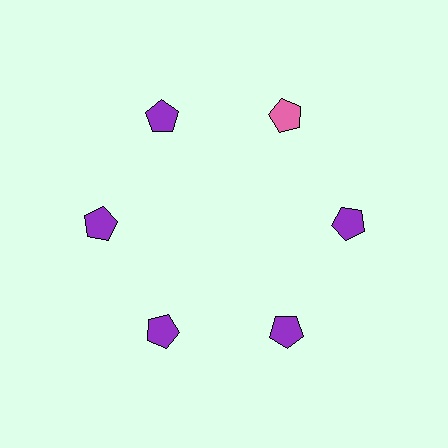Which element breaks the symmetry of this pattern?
The pink pentagon at roughly the 1 o'clock position breaks the symmetry. All other shapes are purple pentagons.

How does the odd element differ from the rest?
It has a different color: pink instead of purple.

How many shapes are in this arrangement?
There are 6 shapes arranged in a ring pattern.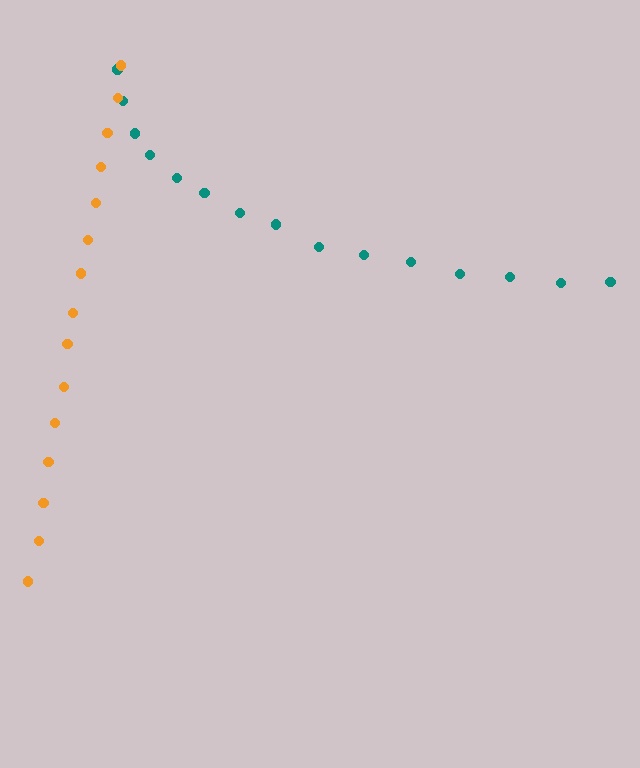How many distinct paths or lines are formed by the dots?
There are 2 distinct paths.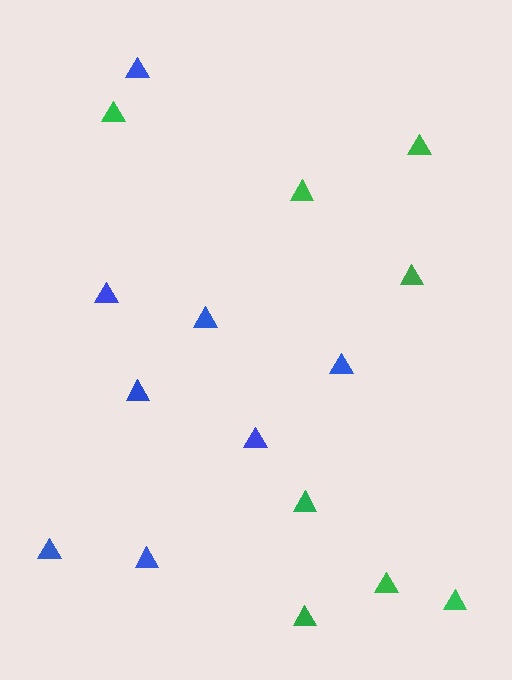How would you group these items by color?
There are 2 groups: one group of green triangles (8) and one group of blue triangles (8).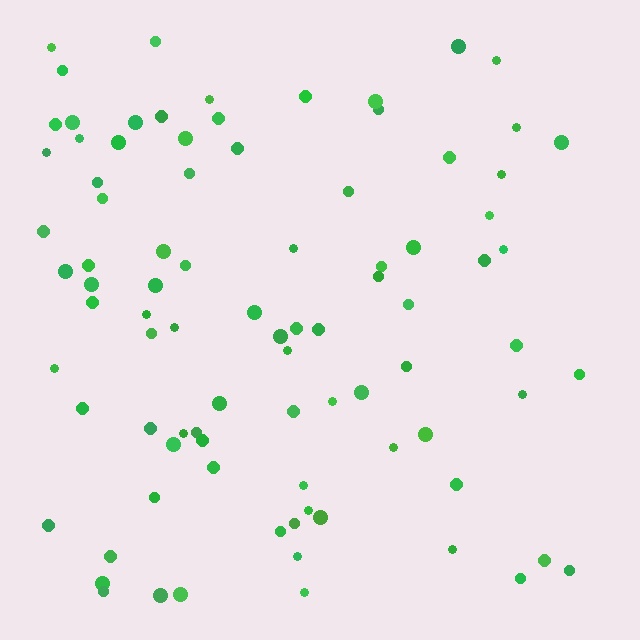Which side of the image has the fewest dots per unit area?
The right.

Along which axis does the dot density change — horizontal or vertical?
Horizontal.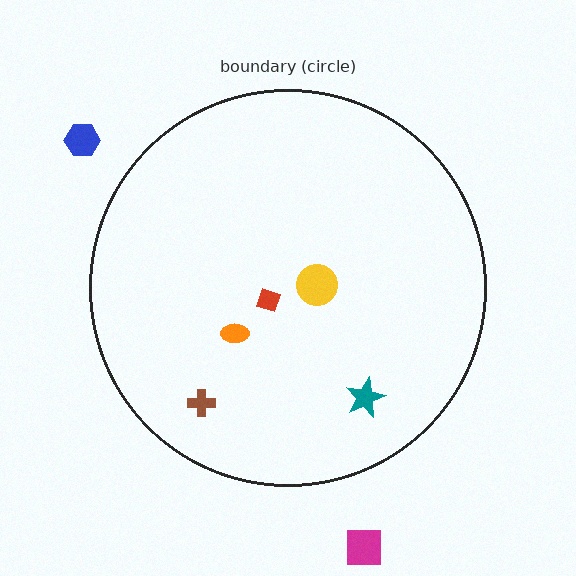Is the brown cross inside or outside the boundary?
Inside.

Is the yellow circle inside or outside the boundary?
Inside.